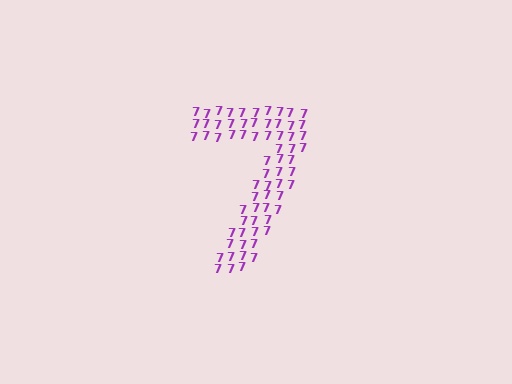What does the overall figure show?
The overall figure shows the digit 7.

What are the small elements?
The small elements are digit 7's.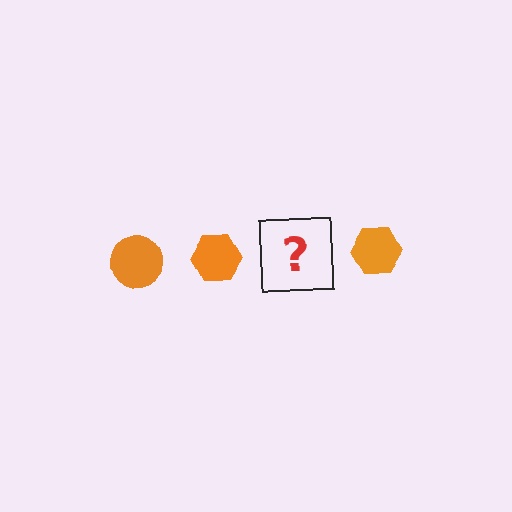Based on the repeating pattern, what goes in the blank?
The blank should be an orange circle.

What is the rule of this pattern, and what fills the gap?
The rule is that the pattern cycles through circle, hexagon shapes in orange. The gap should be filled with an orange circle.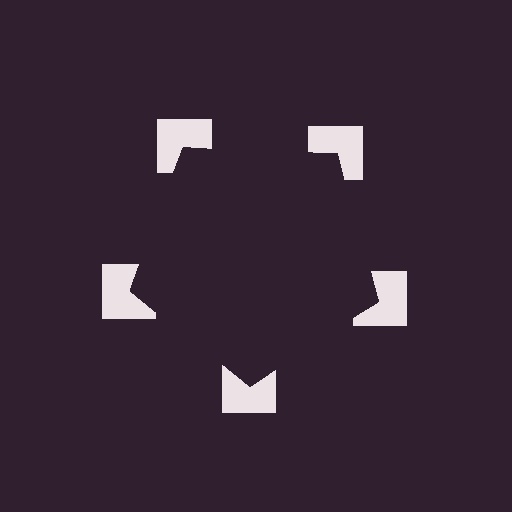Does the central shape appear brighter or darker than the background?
It typically appears slightly darker than the background, even though no actual brightness change is drawn.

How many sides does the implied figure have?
5 sides.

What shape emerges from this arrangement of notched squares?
An illusory pentagon — its edges are inferred from the aligned wedge cuts in the notched squares, not physically drawn.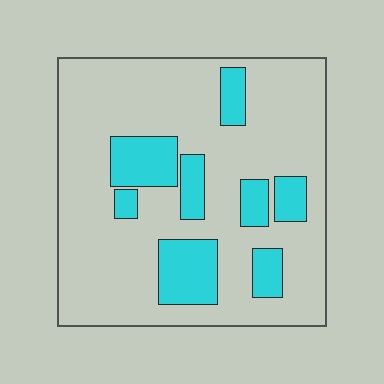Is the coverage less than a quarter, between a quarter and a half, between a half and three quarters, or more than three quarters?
Less than a quarter.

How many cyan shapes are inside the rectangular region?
8.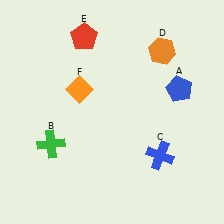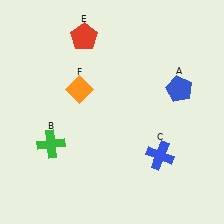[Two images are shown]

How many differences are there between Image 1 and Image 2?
There is 1 difference between the two images.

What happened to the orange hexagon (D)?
The orange hexagon (D) was removed in Image 2. It was in the top-right area of Image 1.